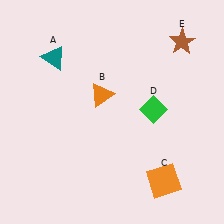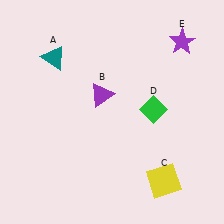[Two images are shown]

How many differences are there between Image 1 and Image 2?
There are 3 differences between the two images.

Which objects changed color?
B changed from orange to purple. C changed from orange to yellow. E changed from brown to purple.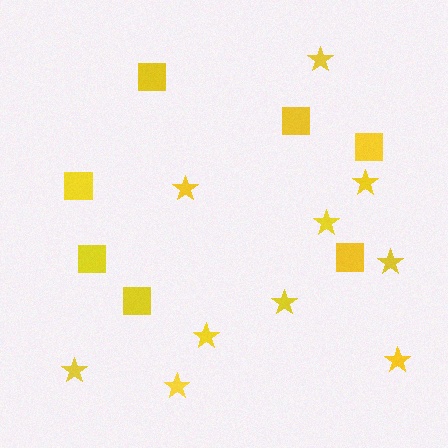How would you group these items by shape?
There are 2 groups: one group of squares (7) and one group of stars (10).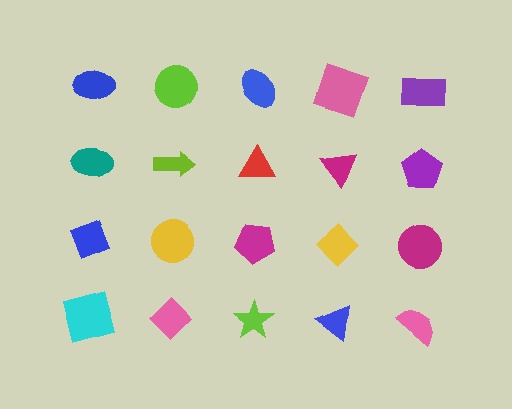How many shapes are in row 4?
5 shapes.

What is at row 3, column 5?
A magenta circle.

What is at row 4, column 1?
A cyan square.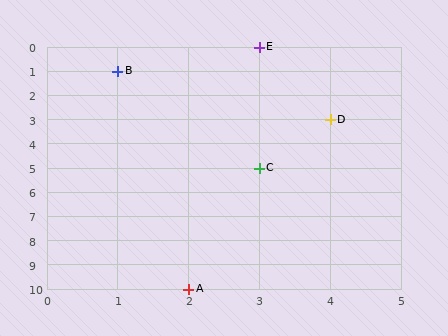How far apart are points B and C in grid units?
Points B and C are 2 columns and 4 rows apart (about 4.5 grid units diagonally).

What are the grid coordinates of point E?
Point E is at grid coordinates (3, 0).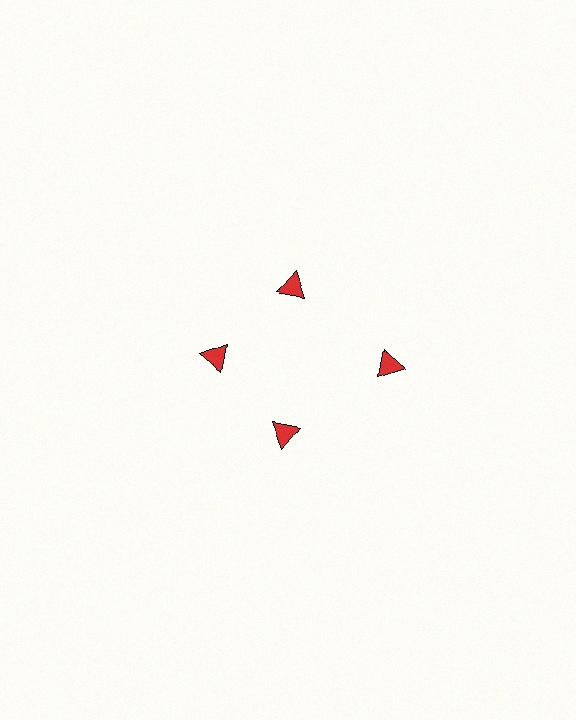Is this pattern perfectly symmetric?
No. The 4 red triangles are arranged in a ring, but one element near the 3 o'clock position is pushed outward from the center, breaking the 4-fold rotational symmetry.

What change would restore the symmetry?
The symmetry would be restored by moving it inward, back onto the ring so that all 4 triangles sit at equal angles and equal distance from the center.